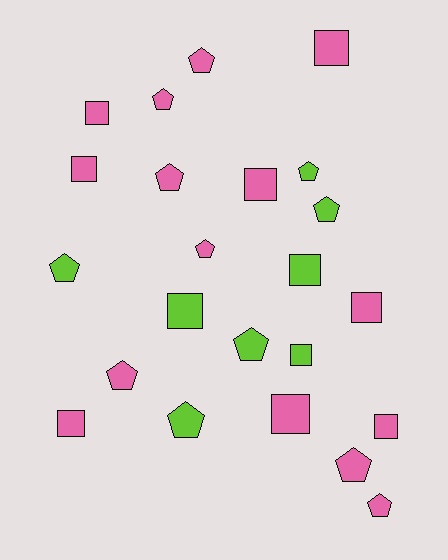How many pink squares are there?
There are 8 pink squares.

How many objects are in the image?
There are 23 objects.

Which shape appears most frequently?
Pentagon, with 12 objects.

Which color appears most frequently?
Pink, with 15 objects.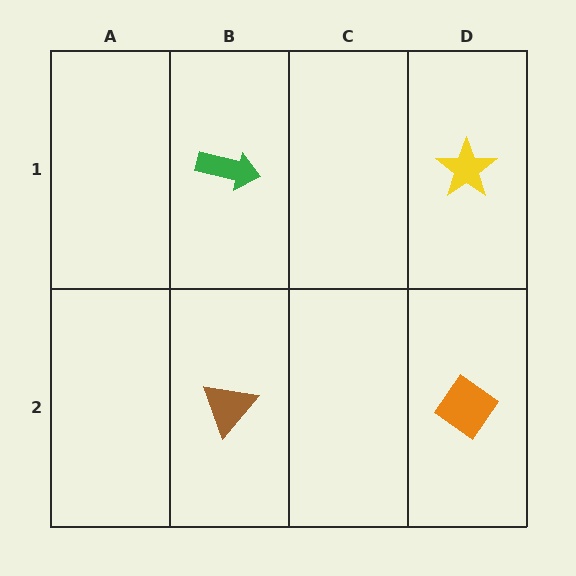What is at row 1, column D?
A yellow star.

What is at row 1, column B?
A green arrow.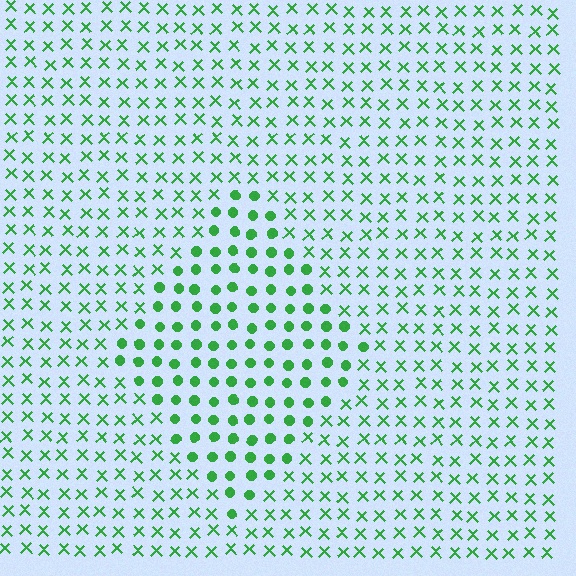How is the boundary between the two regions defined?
The boundary is defined by a change in element shape: circles inside vs. X marks outside. All elements share the same color and spacing.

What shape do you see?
I see a diamond.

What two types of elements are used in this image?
The image uses circles inside the diamond region and X marks outside it.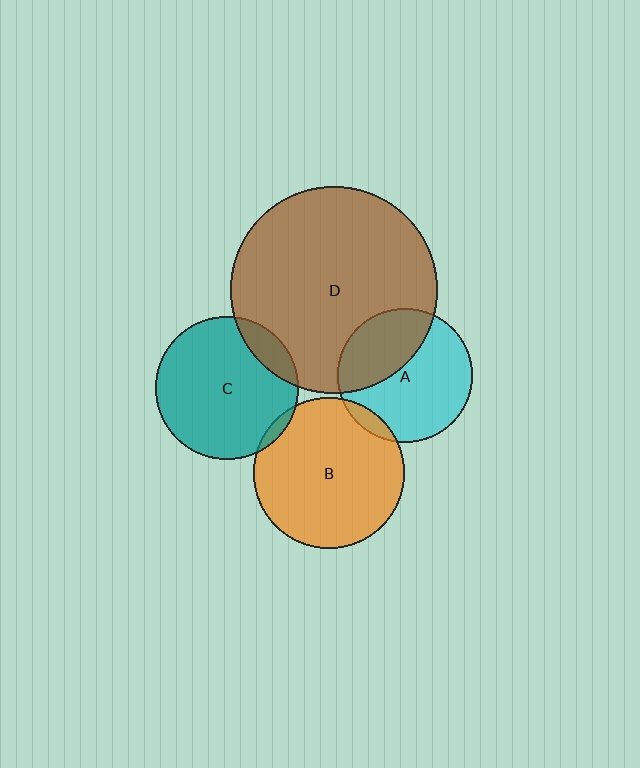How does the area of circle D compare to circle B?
Approximately 1.9 times.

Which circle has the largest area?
Circle D (brown).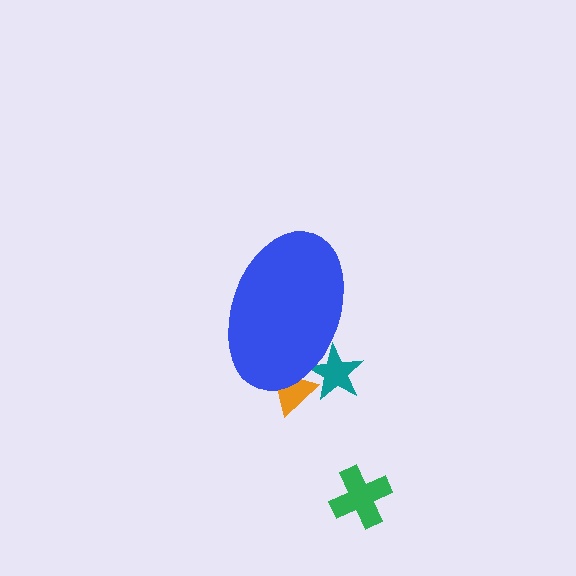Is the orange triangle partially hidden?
Yes, the orange triangle is partially hidden behind the blue ellipse.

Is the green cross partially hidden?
No, the green cross is fully visible.